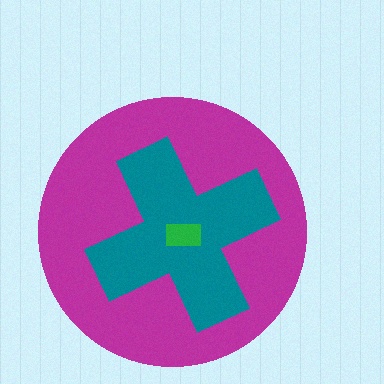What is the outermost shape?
The magenta circle.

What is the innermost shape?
The green rectangle.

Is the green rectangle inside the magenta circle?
Yes.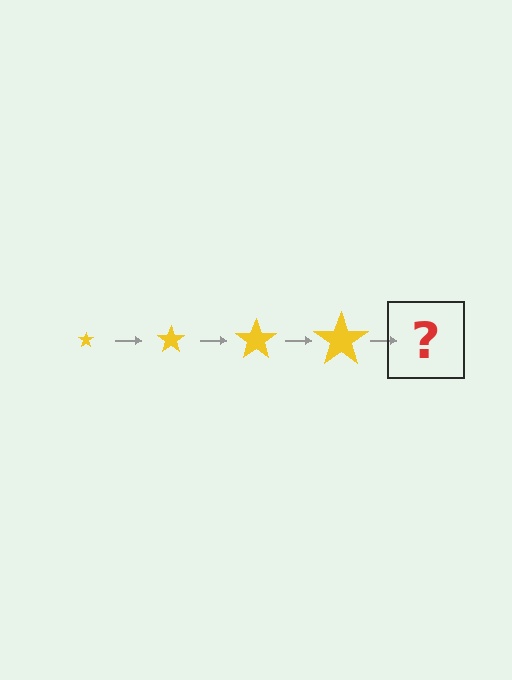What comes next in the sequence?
The next element should be a yellow star, larger than the previous one.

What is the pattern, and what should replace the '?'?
The pattern is that the star gets progressively larger each step. The '?' should be a yellow star, larger than the previous one.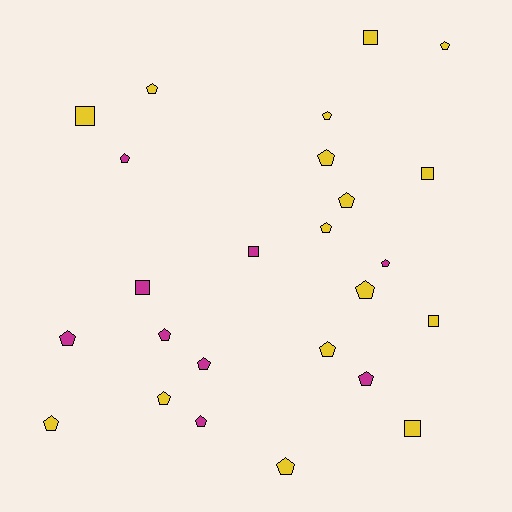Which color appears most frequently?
Yellow, with 16 objects.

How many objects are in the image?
There are 25 objects.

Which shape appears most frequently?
Pentagon, with 18 objects.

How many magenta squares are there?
There are 2 magenta squares.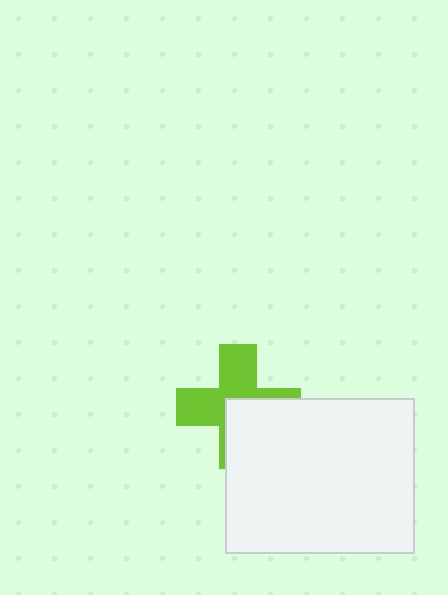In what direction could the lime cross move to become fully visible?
The lime cross could move toward the upper-left. That would shift it out from behind the white rectangle entirely.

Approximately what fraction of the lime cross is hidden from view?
Roughly 43% of the lime cross is hidden behind the white rectangle.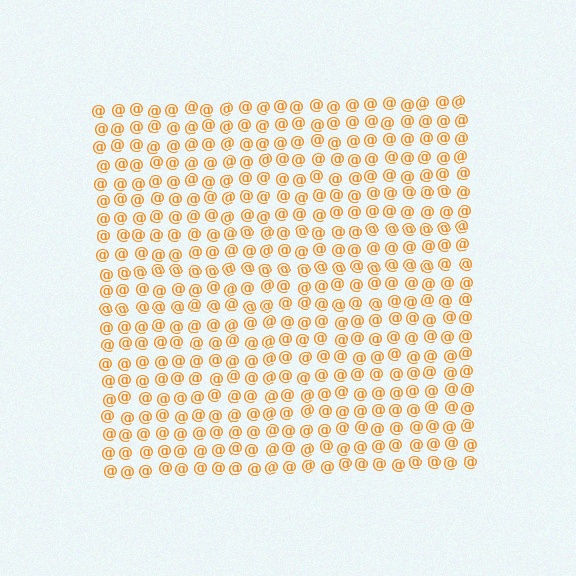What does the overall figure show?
The overall figure shows a square.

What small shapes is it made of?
It is made of small at signs.